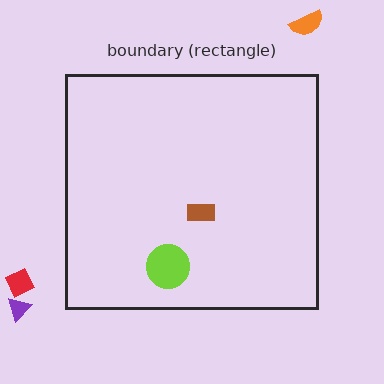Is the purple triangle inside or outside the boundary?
Outside.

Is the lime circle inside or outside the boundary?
Inside.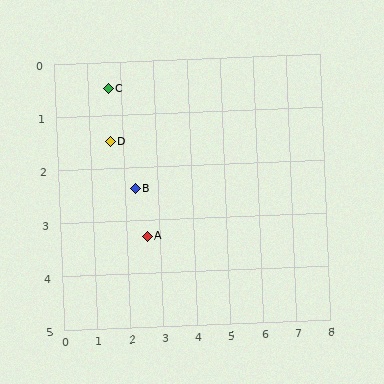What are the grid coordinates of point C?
Point C is at approximately (1.6, 0.5).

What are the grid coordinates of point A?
Point A is at approximately (2.6, 3.3).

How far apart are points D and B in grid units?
Points D and B are about 1.1 grid units apart.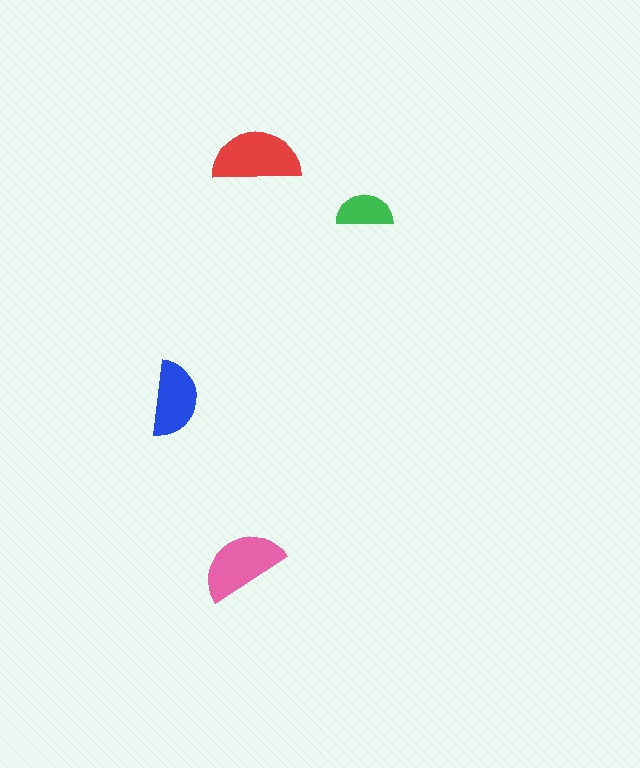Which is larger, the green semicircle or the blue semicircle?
The blue one.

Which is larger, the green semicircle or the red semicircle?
The red one.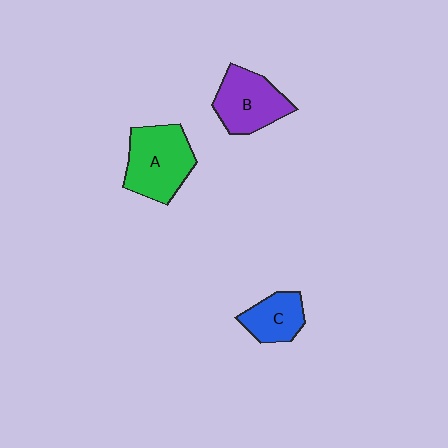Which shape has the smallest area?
Shape C (blue).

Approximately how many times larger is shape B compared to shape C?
Approximately 1.4 times.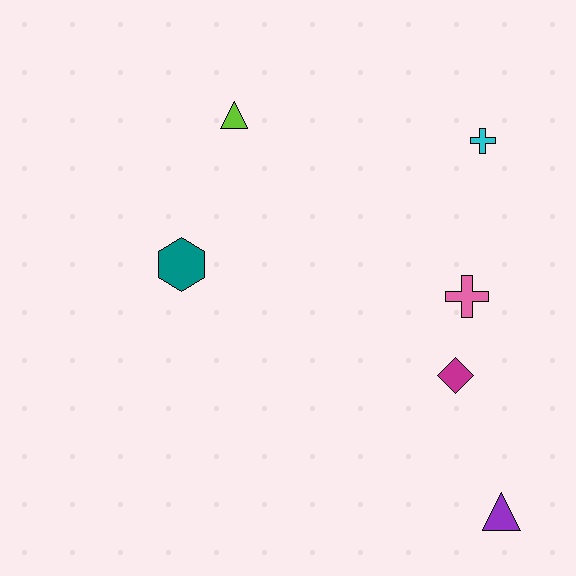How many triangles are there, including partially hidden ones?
There are 2 triangles.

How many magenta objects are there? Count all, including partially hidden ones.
There is 1 magenta object.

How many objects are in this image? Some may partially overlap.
There are 6 objects.